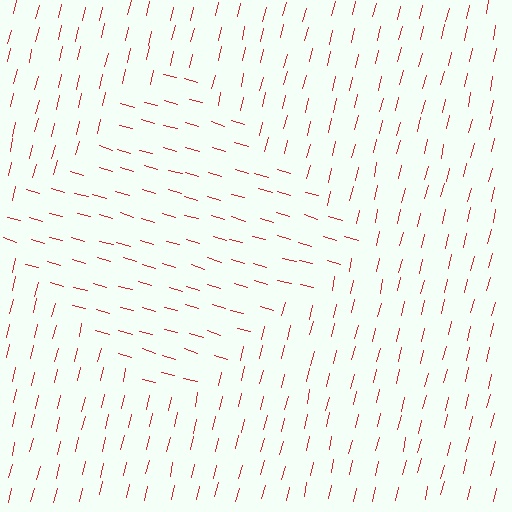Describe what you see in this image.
The image is filled with small red line segments. A diamond region in the image has lines oriented differently from the surrounding lines, creating a visible texture boundary.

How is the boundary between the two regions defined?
The boundary is defined purely by a change in line orientation (approximately 88 degrees difference). All lines are the same color and thickness.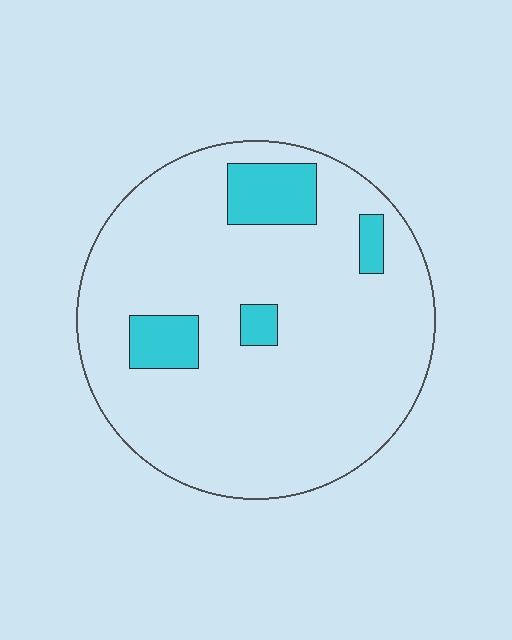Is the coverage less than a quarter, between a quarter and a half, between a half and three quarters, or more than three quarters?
Less than a quarter.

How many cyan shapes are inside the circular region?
4.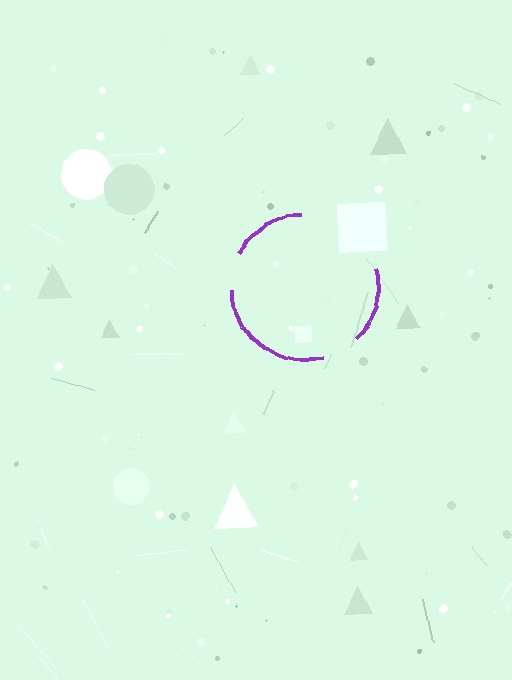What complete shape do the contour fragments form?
The contour fragments form a circle.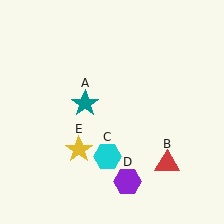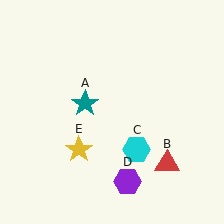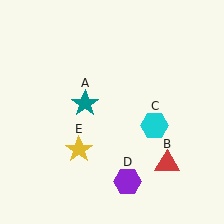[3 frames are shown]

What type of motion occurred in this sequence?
The cyan hexagon (object C) rotated counterclockwise around the center of the scene.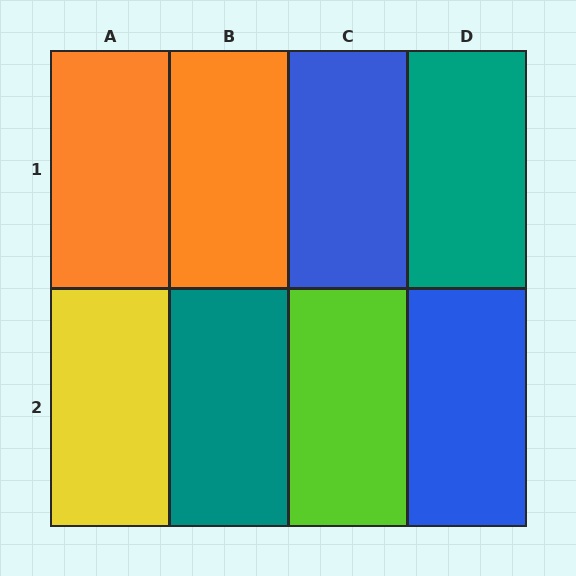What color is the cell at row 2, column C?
Lime.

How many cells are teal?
2 cells are teal.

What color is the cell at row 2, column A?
Yellow.